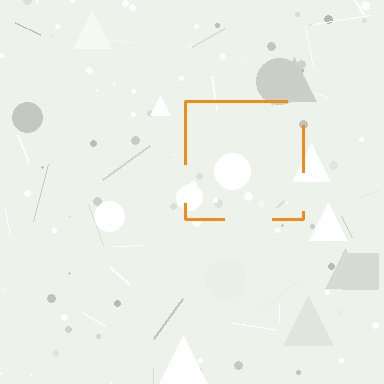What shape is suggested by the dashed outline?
The dashed outline suggests a square.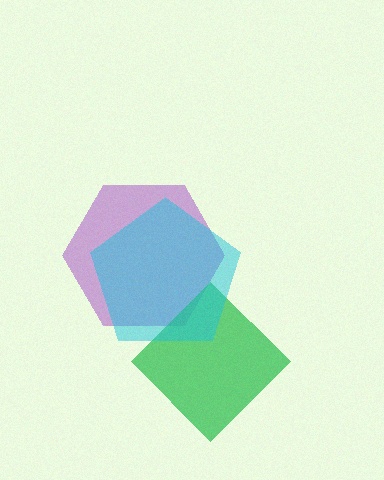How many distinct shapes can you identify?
There are 3 distinct shapes: a purple hexagon, a green diamond, a cyan pentagon.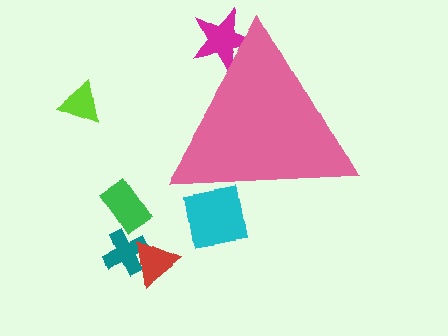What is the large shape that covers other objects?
A pink triangle.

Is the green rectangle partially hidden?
No, the green rectangle is fully visible.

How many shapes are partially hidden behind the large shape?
2 shapes are partially hidden.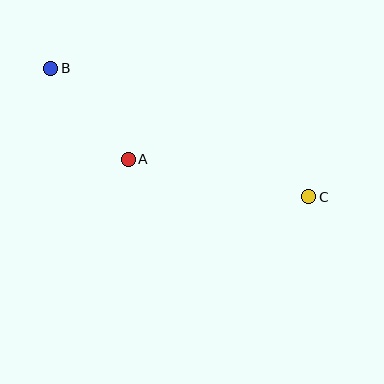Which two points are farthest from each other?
Points B and C are farthest from each other.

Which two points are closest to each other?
Points A and B are closest to each other.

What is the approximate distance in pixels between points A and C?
The distance between A and C is approximately 184 pixels.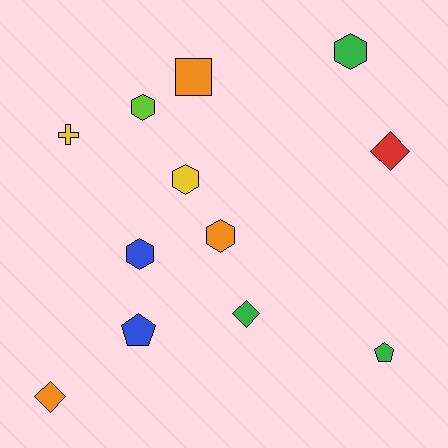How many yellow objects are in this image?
There are 2 yellow objects.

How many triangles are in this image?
There are no triangles.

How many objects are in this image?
There are 12 objects.